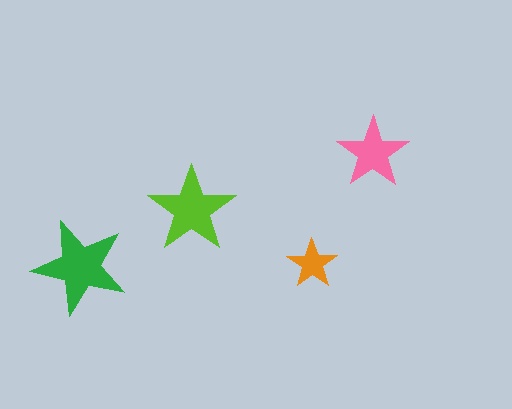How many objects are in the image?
There are 4 objects in the image.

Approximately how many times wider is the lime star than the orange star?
About 1.5 times wider.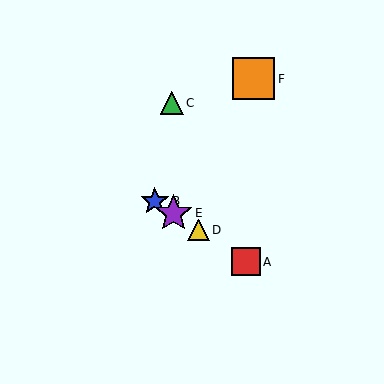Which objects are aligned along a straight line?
Objects A, B, D, E are aligned along a straight line.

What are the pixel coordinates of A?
Object A is at (246, 262).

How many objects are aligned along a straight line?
4 objects (A, B, D, E) are aligned along a straight line.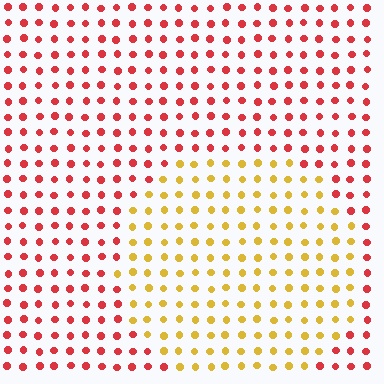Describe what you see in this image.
The image is filled with small red elements in a uniform arrangement. A circle-shaped region is visible where the elements are tinted to a slightly different hue, forming a subtle color boundary.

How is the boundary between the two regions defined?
The boundary is defined purely by a slight shift in hue (about 52 degrees). Spacing, size, and orientation are identical on both sides.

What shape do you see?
I see a circle.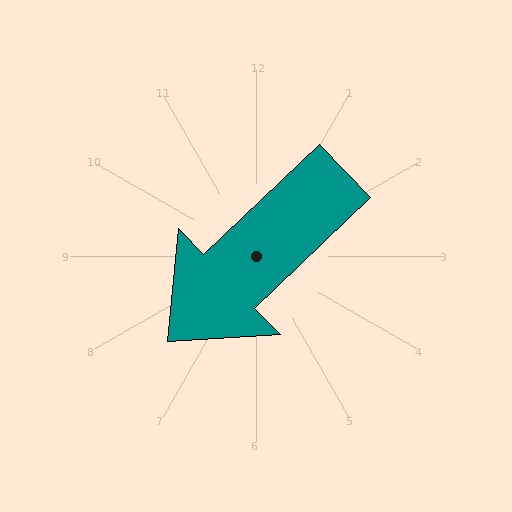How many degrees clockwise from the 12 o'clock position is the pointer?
Approximately 226 degrees.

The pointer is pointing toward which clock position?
Roughly 8 o'clock.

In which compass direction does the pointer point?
Southwest.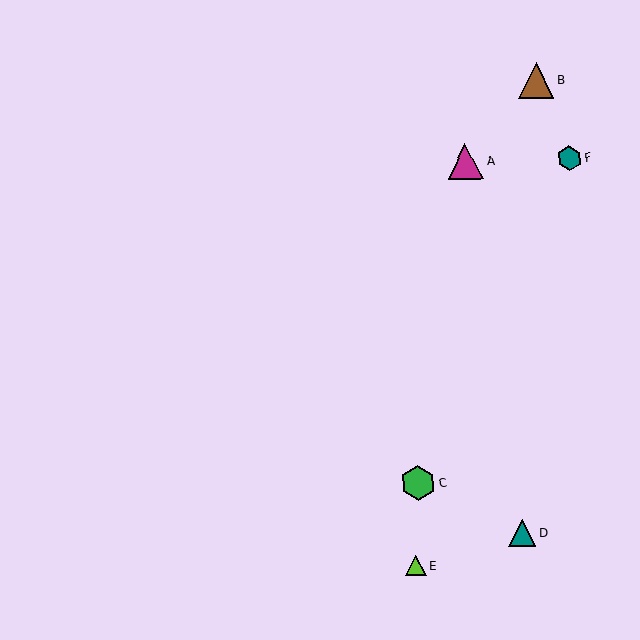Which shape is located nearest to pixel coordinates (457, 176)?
The magenta triangle (labeled A) at (465, 161) is nearest to that location.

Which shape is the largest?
The brown triangle (labeled B) is the largest.